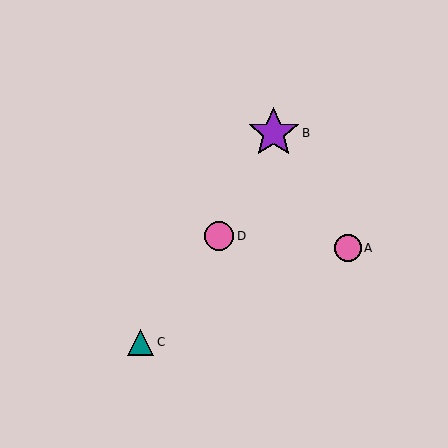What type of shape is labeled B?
Shape B is a purple star.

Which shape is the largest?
The purple star (labeled B) is the largest.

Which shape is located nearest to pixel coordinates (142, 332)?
The teal triangle (labeled C) at (141, 342) is nearest to that location.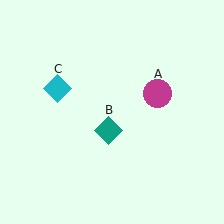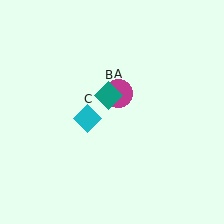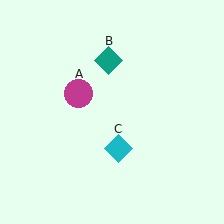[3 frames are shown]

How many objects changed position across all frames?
3 objects changed position: magenta circle (object A), teal diamond (object B), cyan diamond (object C).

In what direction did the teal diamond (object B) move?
The teal diamond (object B) moved up.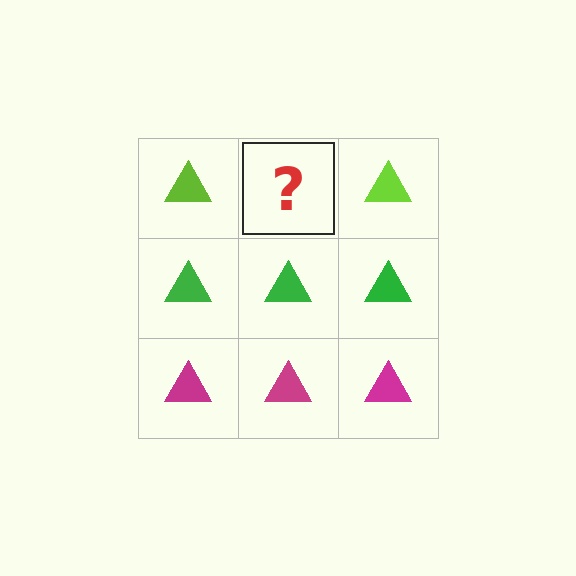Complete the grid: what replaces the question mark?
The question mark should be replaced with a lime triangle.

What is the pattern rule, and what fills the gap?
The rule is that each row has a consistent color. The gap should be filled with a lime triangle.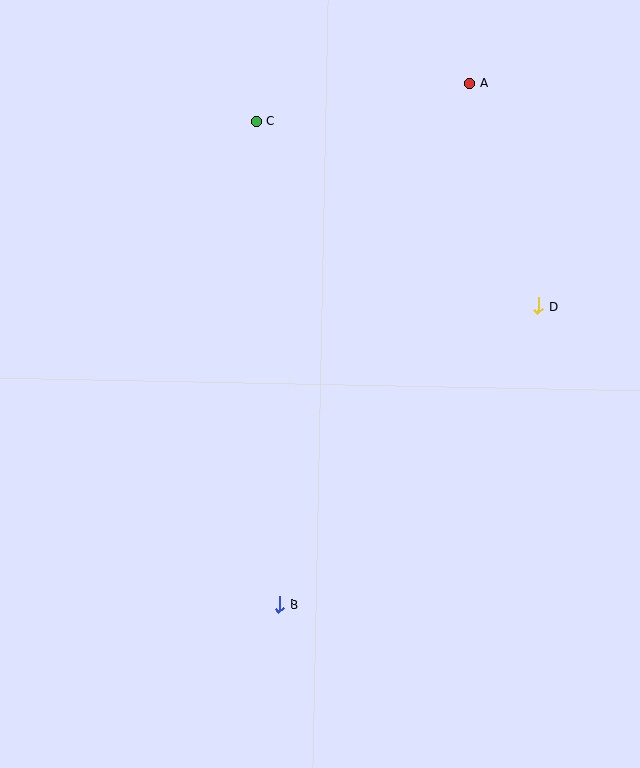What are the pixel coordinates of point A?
Point A is at (470, 83).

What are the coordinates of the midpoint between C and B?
The midpoint between C and B is at (268, 363).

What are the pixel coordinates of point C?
Point C is at (257, 121).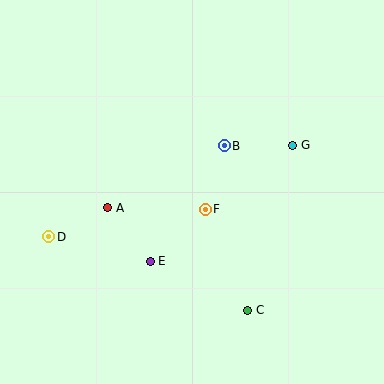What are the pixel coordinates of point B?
Point B is at (224, 146).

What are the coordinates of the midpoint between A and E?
The midpoint between A and E is at (129, 235).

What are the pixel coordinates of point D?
Point D is at (49, 237).